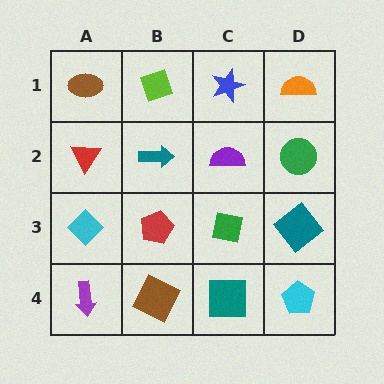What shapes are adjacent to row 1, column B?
A teal arrow (row 2, column B), a brown ellipse (row 1, column A), a blue star (row 1, column C).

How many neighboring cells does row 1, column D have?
2.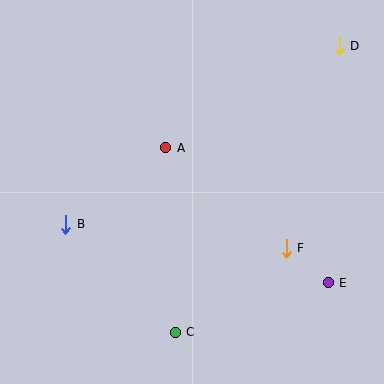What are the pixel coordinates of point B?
Point B is at (66, 224).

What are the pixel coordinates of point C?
Point C is at (175, 332).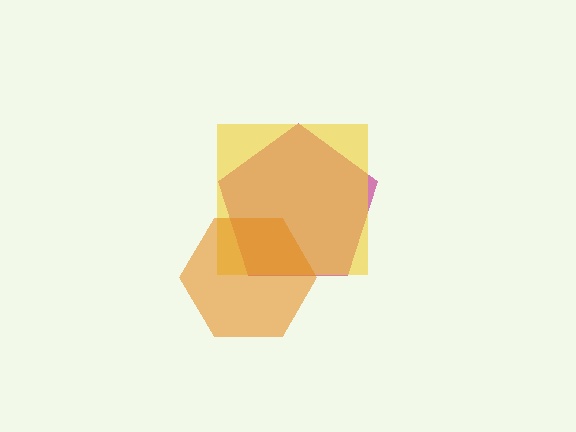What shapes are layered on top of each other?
The layered shapes are: a magenta pentagon, a yellow square, an orange hexagon.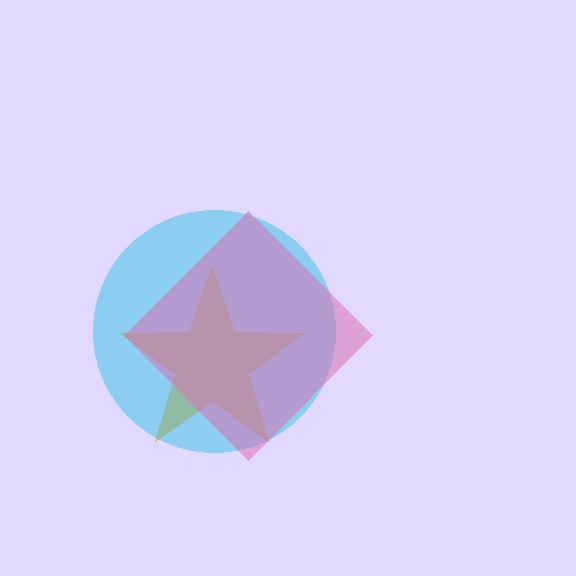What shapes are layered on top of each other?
The layered shapes are: an orange star, a cyan circle, a pink diamond.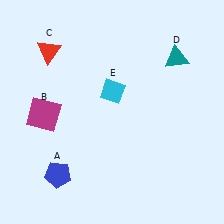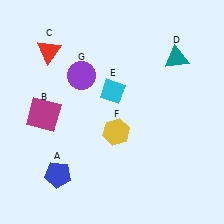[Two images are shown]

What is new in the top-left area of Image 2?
A purple circle (G) was added in the top-left area of Image 2.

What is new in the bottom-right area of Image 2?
A yellow hexagon (F) was added in the bottom-right area of Image 2.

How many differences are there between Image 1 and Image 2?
There are 2 differences between the two images.